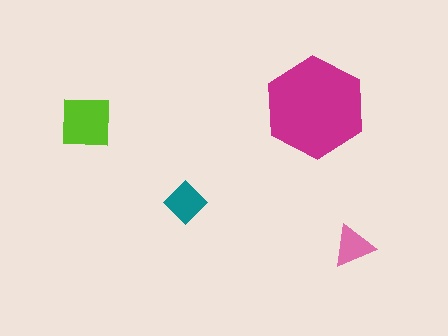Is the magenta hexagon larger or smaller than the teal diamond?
Larger.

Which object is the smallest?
The pink triangle.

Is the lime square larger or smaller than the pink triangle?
Larger.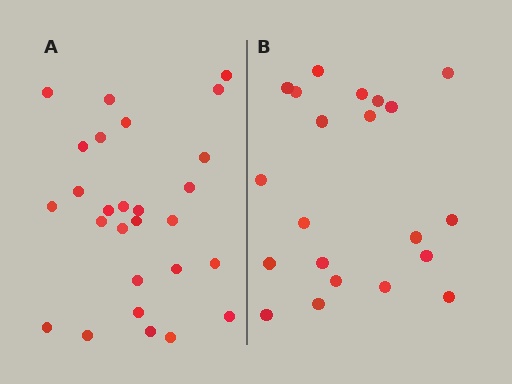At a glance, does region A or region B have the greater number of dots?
Region A (the left region) has more dots.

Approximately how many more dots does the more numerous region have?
Region A has about 6 more dots than region B.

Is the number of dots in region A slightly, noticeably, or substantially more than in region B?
Region A has noticeably more, but not dramatically so. The ratio is roughly 1.3 to 1.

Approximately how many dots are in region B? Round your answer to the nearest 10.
About 20 dots. (The exact count is 21, which rounds to 20.)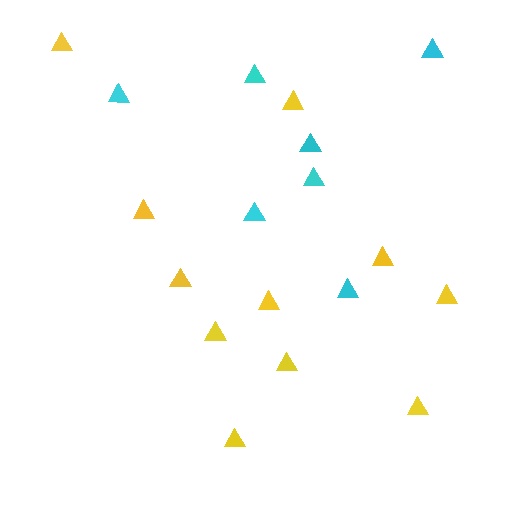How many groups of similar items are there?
There are 2 groups: one group of yellow triangles (11) and one group of cyan triangles (7).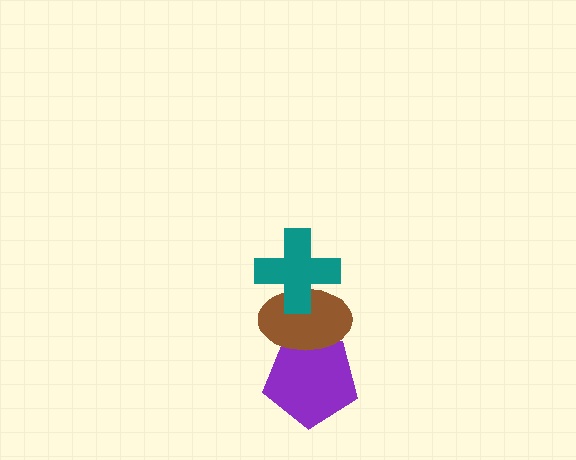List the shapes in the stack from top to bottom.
From top to bottom: the teal cross, the brown ellipse, the purple pentagon.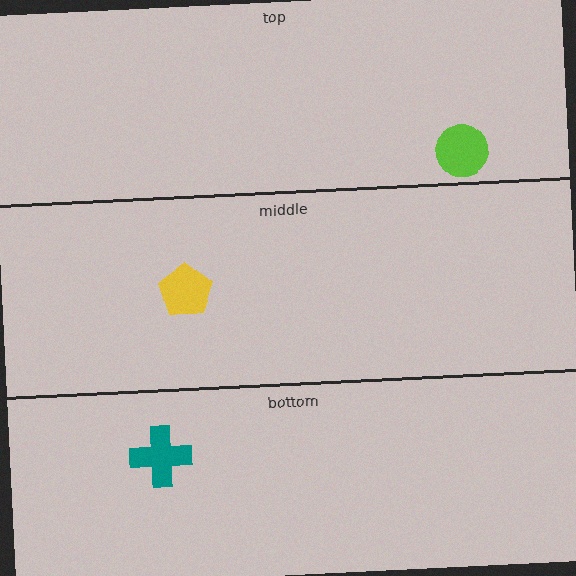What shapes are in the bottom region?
The teal cross.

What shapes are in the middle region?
The yellow pentagon.